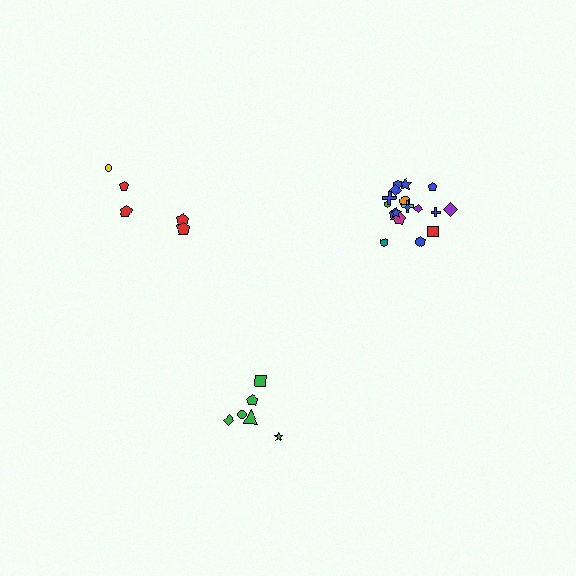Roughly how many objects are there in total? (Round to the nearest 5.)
Roughly 30 objects in total.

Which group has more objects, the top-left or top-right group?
The top-right group.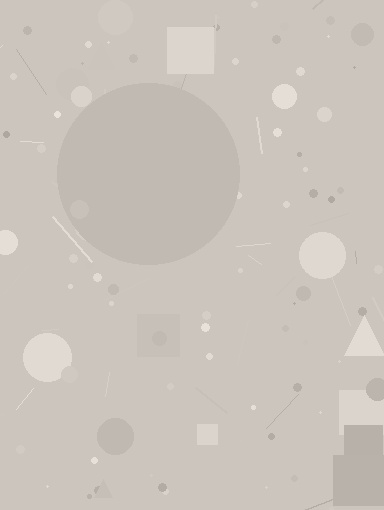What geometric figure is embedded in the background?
A circle is embedded in the background.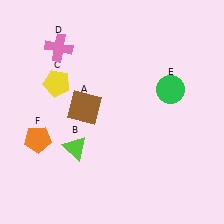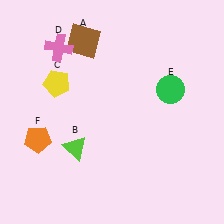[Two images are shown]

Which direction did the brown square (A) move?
The brown square (A) moved up.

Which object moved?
The brown square (A) moved up.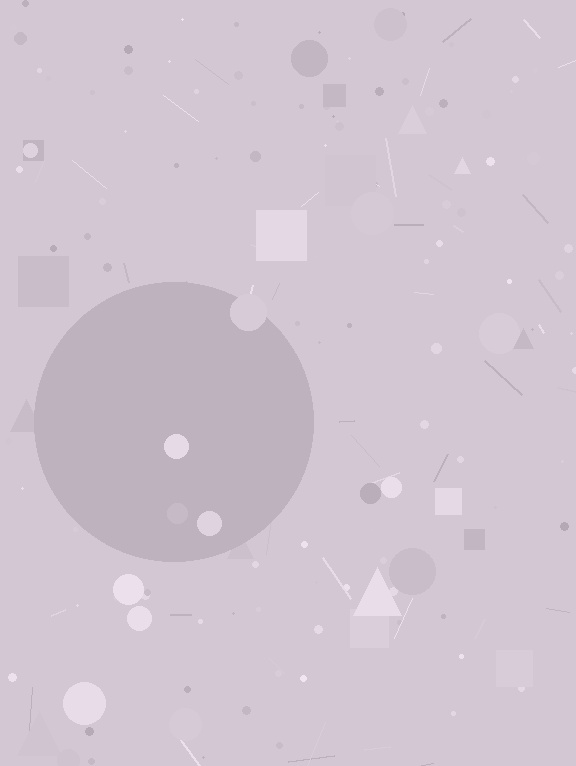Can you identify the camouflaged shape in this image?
The camouflaged shape is a circle.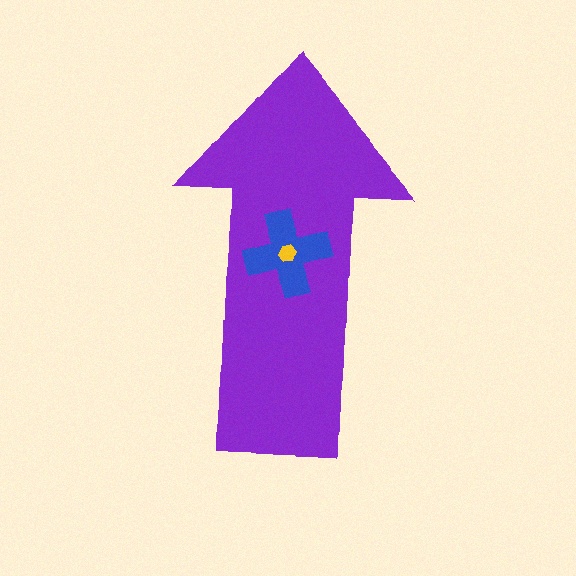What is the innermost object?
The yellow hexagon.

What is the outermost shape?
The purple arrow.